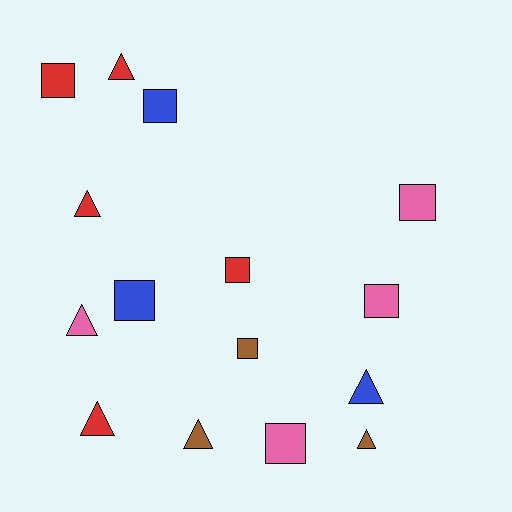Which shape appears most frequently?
Square, with 8 objects.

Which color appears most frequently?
Red, with 5 objects.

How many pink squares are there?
There are 3 pink squares.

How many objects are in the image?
There are 15 objects.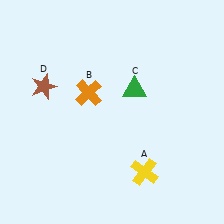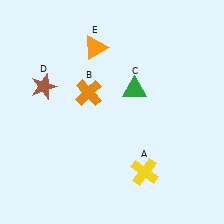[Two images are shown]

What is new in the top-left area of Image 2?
An orange triangle (E) was added in the top-left area of Image 2.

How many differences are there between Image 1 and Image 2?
There is 1 difference between the two images.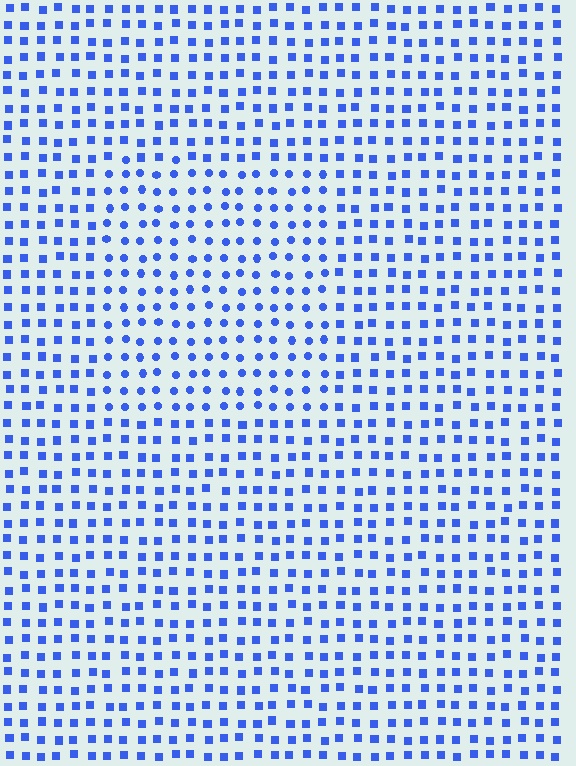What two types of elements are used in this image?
The image uses circles inside the rectangle region and squares outside it.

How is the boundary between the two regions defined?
The boundary is defined by a change in element shape: circles inside vs. squares outside. All elements share the same color and spacing.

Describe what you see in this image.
The image is filled with small blue elements arranged in a uniform grid. A rectangle-shaped region contains circles, while the surrounding area contains squares. The boundary is defined purely by the change in element shape.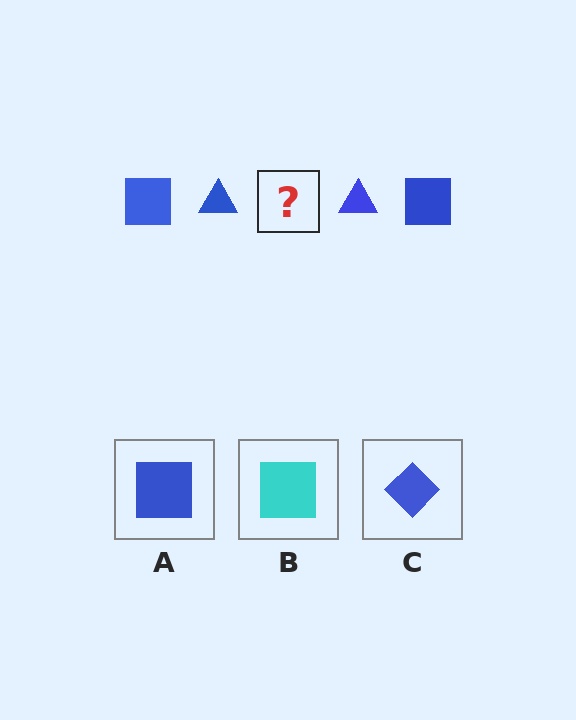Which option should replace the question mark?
Option A.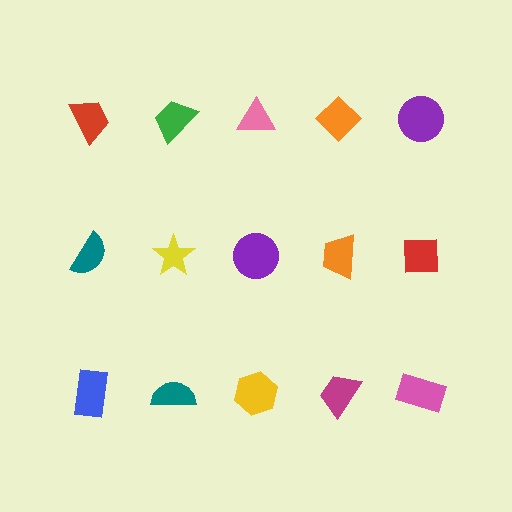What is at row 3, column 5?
A pink rectangle.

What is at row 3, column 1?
A blue rectangle.